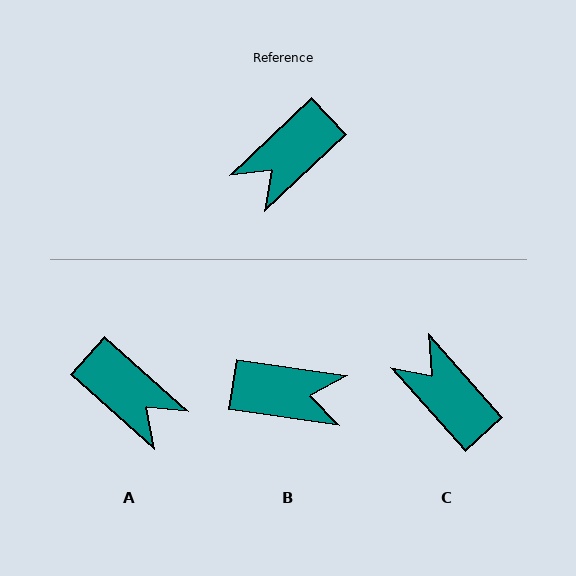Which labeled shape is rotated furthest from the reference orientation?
B, about 128 degrees away.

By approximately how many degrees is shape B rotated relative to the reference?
Approximately 128 degrees counter-clockwise.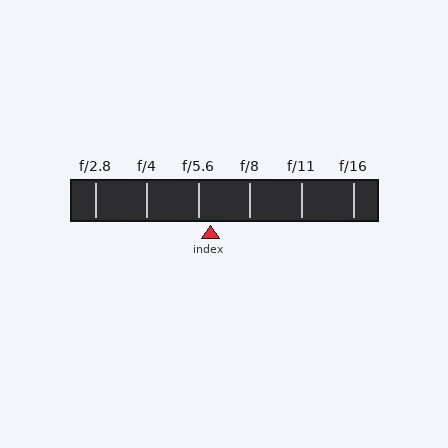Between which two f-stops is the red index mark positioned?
The index mark is between f/5.6 and f/8.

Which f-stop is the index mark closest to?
The index mark is closest to f/5.6.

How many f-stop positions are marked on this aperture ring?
There are 6 f-stop positions marked.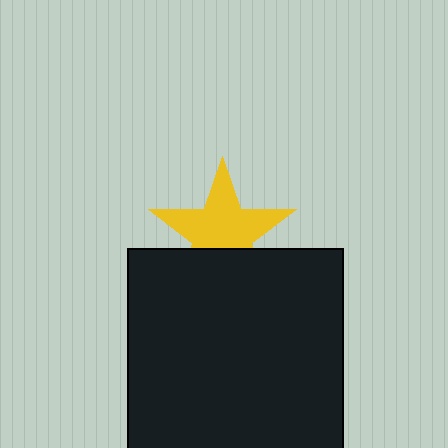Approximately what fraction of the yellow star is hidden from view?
Roughly 33% of the yellow star is hidden behind the black square.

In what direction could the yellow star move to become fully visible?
The yellow star could move up. That would shift it out from behind the black square entirely.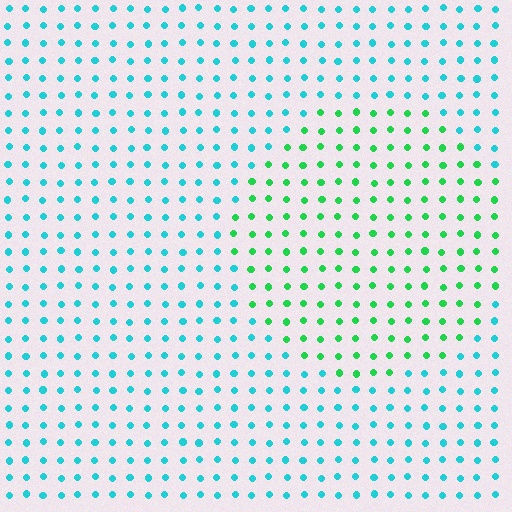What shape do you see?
I see a circle.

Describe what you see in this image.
The image is filled with small cyan elements in a uniform arrangement. A circle-shaped region is visible where the elements are tinted to a slightly different hue, forming a subtle color boundary.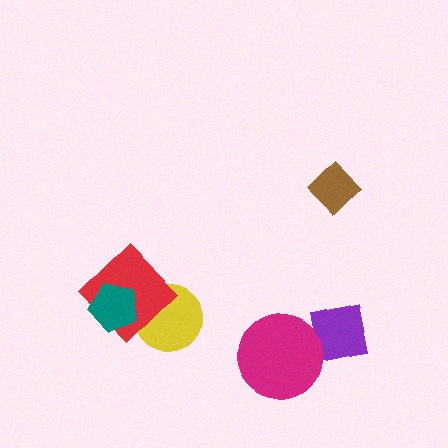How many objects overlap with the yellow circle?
1 object overlaps with the yellow circle.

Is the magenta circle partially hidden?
No, no other shape covers it.